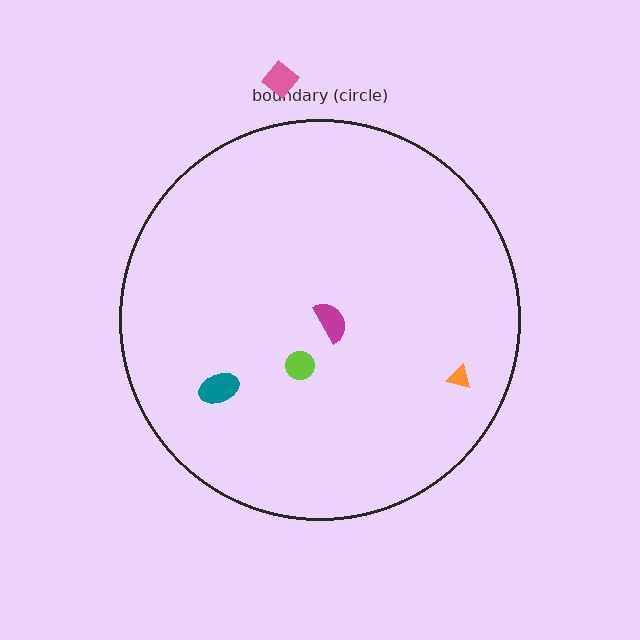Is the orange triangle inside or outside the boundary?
Inside.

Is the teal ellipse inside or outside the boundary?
Inside.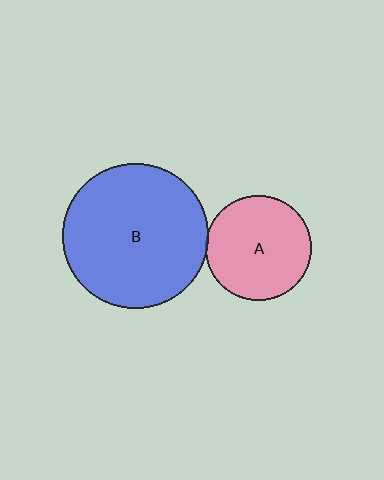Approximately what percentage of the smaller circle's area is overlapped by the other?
Approximately 5%.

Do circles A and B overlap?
Yes.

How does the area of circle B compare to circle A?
Approximately 1.9 times.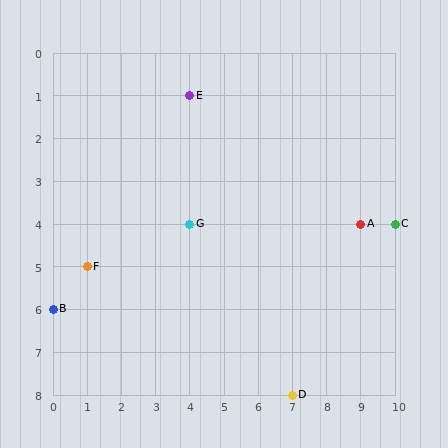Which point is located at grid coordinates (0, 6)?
Point B is at (0, 6).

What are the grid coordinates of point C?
Point C is at grid coordinates (10, 4).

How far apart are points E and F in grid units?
Points E and F are 3 columns and 4 rows apart (about 5.0 grid units diagonally).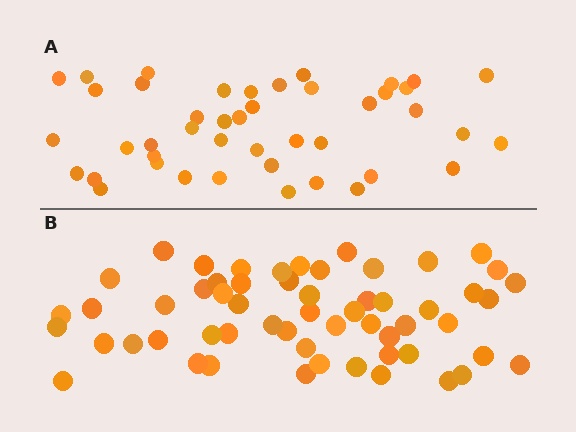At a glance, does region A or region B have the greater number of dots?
Region B (the bottom region) has more dots.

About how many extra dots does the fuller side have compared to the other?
Region B has approximately 15 more dots than region A.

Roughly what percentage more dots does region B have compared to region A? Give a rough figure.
About 30% more.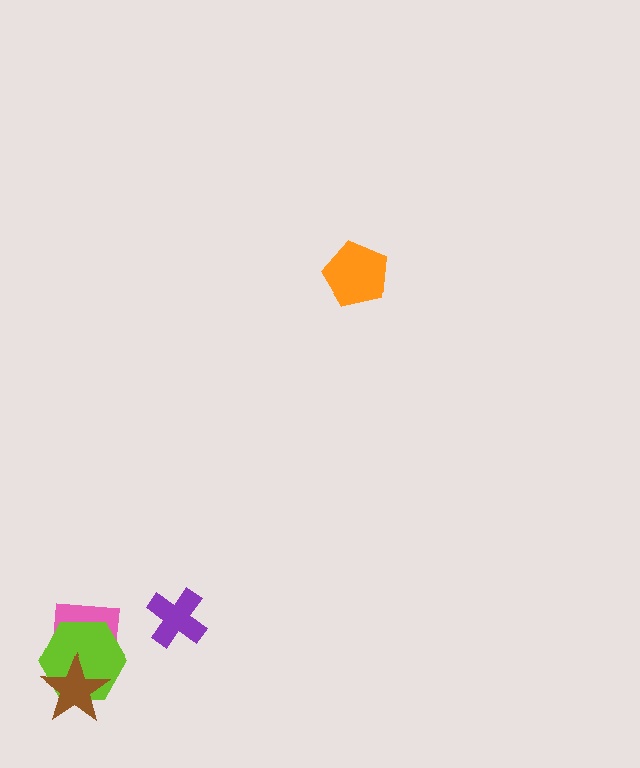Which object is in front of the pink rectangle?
The lime hexagon is in front of the pink rectangle.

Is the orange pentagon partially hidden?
No, no other shape covers it.